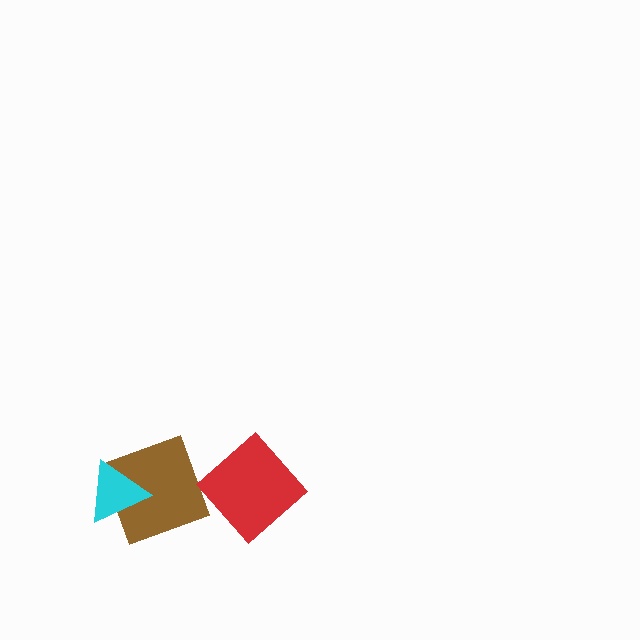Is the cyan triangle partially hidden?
No, no other shape covers it.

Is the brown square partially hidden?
Yes, it is partially covered by another shape.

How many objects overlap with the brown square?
1 object overlaps with the brown square.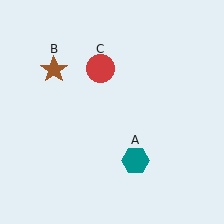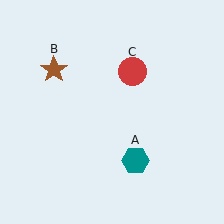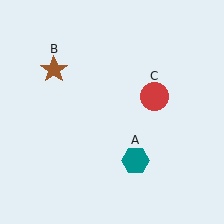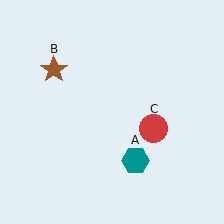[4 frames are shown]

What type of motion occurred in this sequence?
The red circle (object C) rotated clockwise around the center of the scene.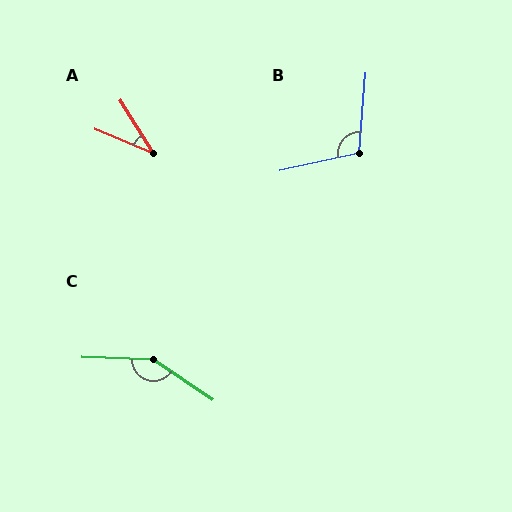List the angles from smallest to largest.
A (35°), B (107°), C (148°).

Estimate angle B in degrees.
Approximately 107 degrees.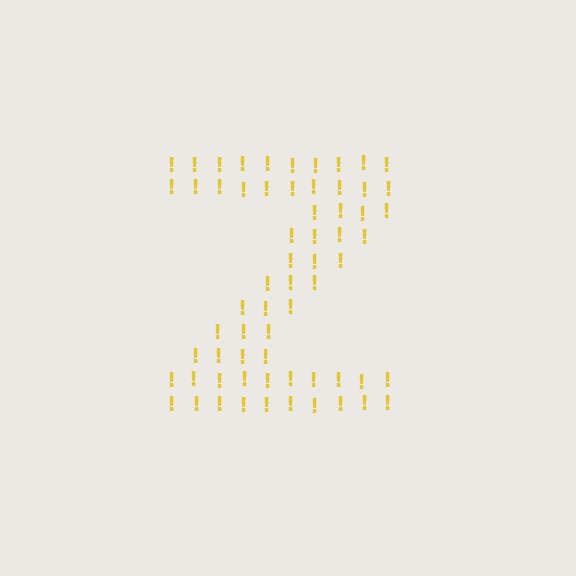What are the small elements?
The small elements are exclamation marks.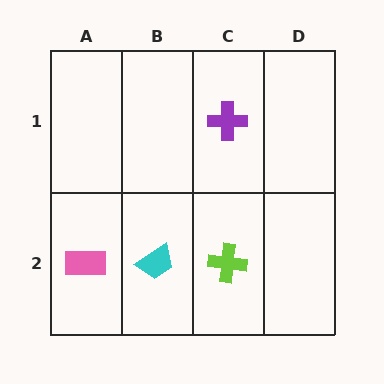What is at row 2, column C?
A lime cross.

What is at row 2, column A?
A pink rectangle.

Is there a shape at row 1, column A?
No, that cell is empty.